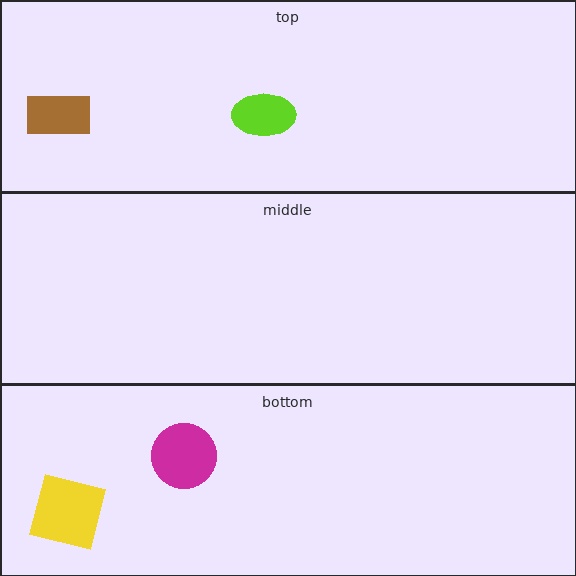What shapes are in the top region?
The brown rectangle, the lime ellipse.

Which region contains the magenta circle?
The bottom region.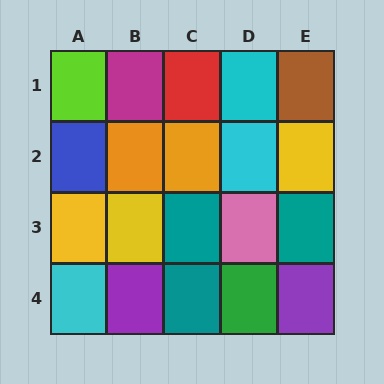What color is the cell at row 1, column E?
Brown.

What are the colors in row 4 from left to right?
Cyan, purple, teal, green, purple.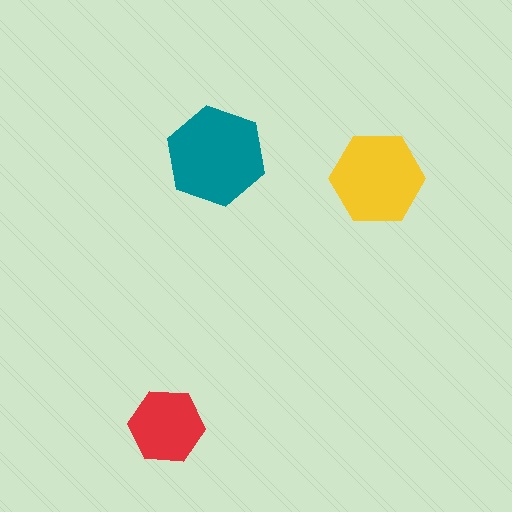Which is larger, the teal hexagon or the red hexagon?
The teal one.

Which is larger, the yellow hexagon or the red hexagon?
The yellow one.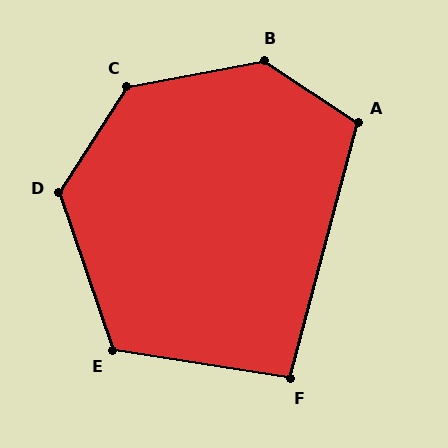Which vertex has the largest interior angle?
B, at approximately 136 degrees.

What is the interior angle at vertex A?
Approximately 109 degrees (obtuse).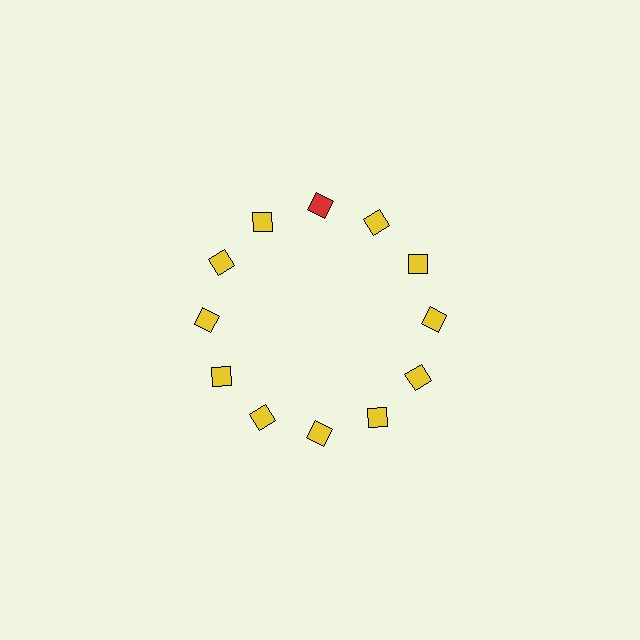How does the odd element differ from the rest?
It has a different color: red instead of yellow.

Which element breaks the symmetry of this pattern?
The red square at roughly the 12 o'clock position breaks the symmetry. All other shapes are yellow squares.